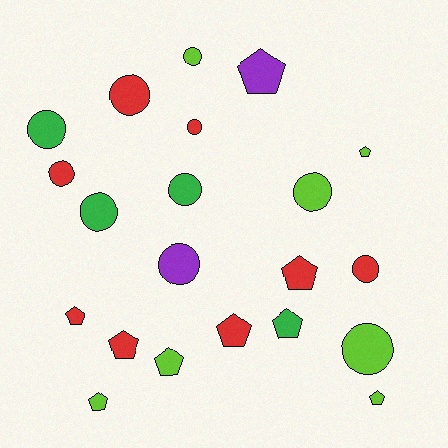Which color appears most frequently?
Red, with 8 objects.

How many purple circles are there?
There is 1 purple circle.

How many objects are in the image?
There are 21 objects.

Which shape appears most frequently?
Circle, with 11 objects.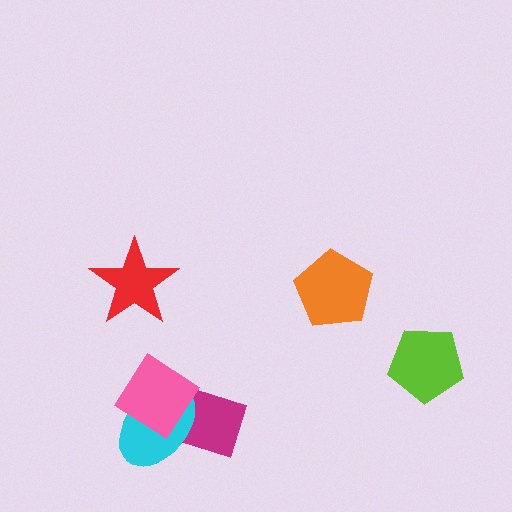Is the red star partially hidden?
No, no other shape covers it.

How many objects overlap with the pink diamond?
2 objects overlap with the pink diamond.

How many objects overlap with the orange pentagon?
0 objects overlap with the orange pentagon.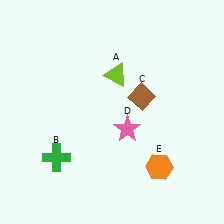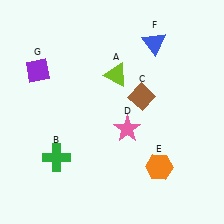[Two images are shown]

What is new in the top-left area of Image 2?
A purple diamond (G) was added in the top-left area of Image 2.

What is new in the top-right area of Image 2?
A blue triangle (F) was added in the top-right area of Image 2.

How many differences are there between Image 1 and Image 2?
There are 2 differences between the two images.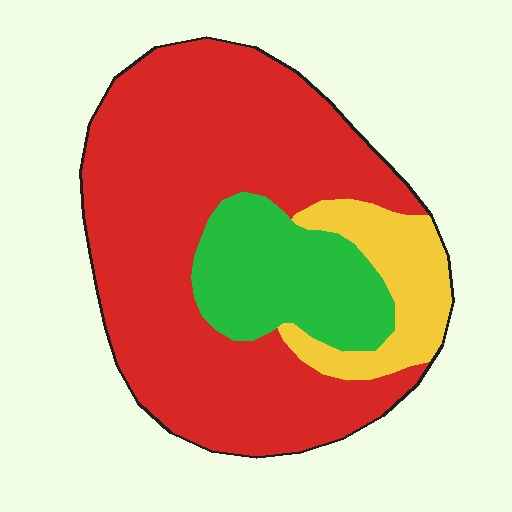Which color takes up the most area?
Red, at roughly 70%.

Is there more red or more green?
Red.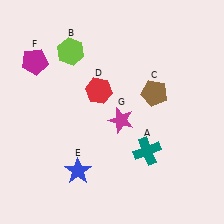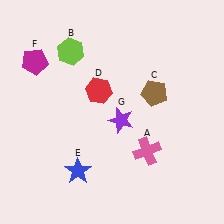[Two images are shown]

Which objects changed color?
A changed from teal to pink. G changed from magenta to purple.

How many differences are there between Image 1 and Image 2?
There are 2 differences between the two images.